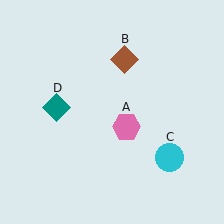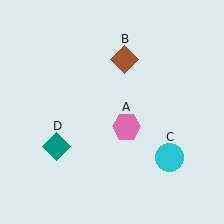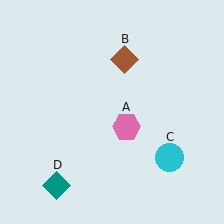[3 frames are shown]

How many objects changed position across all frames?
1 object changed position: teal diamond (object D).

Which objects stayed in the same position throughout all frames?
Pink hexagon (object A) and brown diamond (object B) and cyan circle (object C) remained stationary.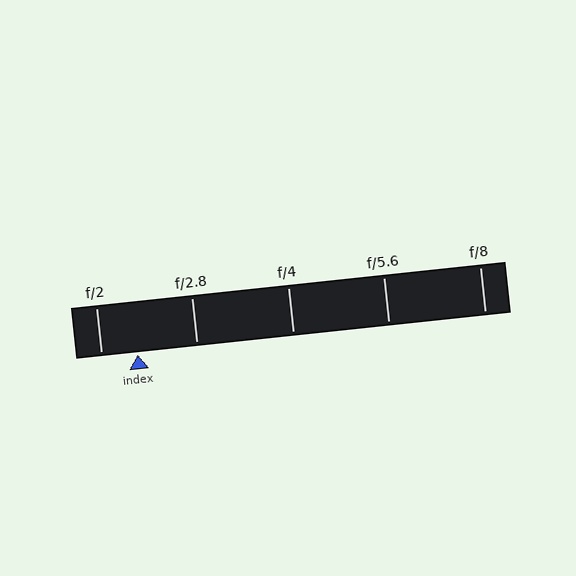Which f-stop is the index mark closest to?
The index mark is closest to f/2.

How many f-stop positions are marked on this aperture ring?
There are 5 f-stop positions marked.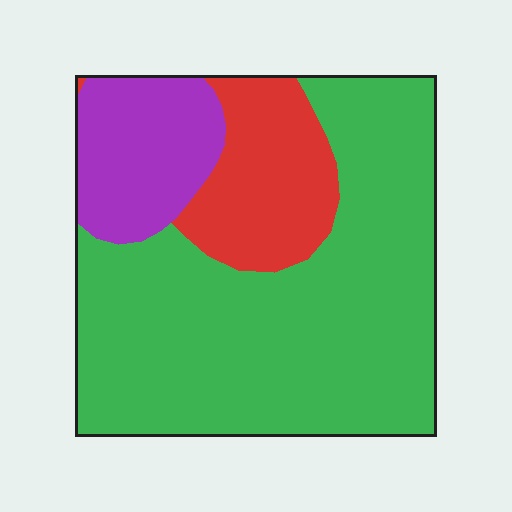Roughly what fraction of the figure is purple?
Purple takes up about one sixth (1/6) of the figure.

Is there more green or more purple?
Green.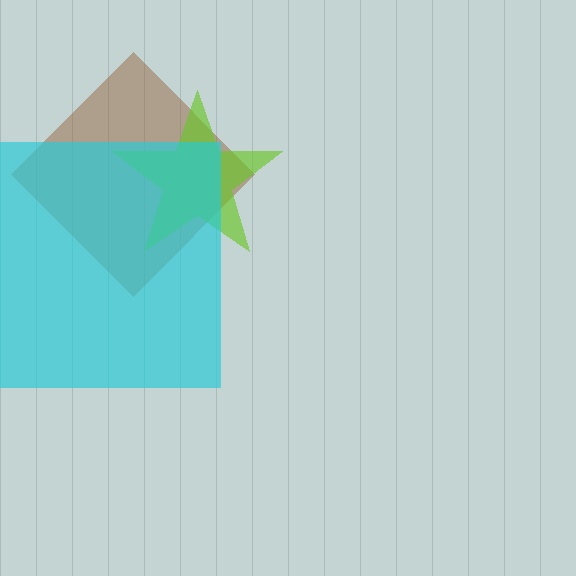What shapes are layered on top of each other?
The layered shapes are: a brown diamond, a lime star, a cyan square.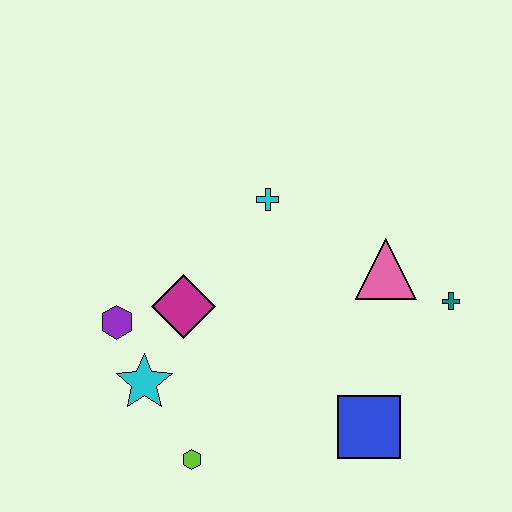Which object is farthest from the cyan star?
The teal cross is farthest from the cyan star.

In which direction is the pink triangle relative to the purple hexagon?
The pink triangle is to the right of the purple hexagon.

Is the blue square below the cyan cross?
Yes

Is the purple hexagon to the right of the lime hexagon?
No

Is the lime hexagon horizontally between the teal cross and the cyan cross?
No